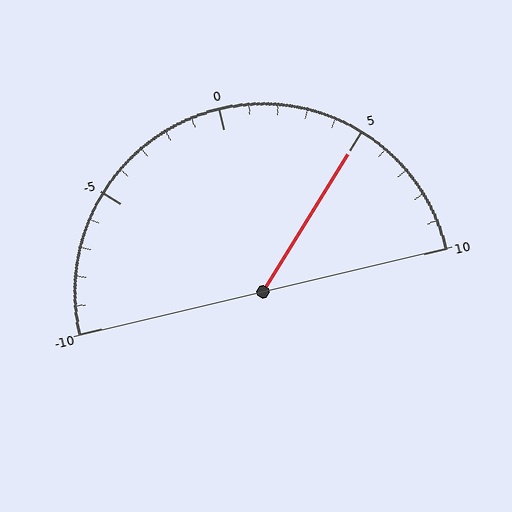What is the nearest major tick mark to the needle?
The nearest major tick mark is 5.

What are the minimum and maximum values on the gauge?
The gauge ranges from -10 to 10.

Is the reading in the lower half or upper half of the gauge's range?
The reading is in the upper half of the range (-10 to 10).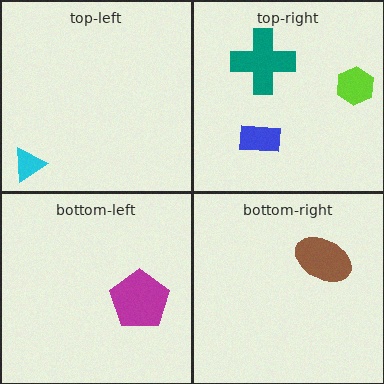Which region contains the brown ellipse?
The bottom-right region.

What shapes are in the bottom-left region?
The magenta pentagon.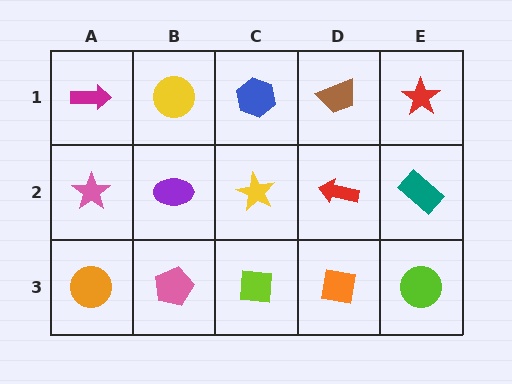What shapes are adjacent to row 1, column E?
A teal rectangle (row 2, column E), a brown trapezoid (row 1, column D).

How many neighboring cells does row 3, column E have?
2.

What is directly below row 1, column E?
A teal rectangle.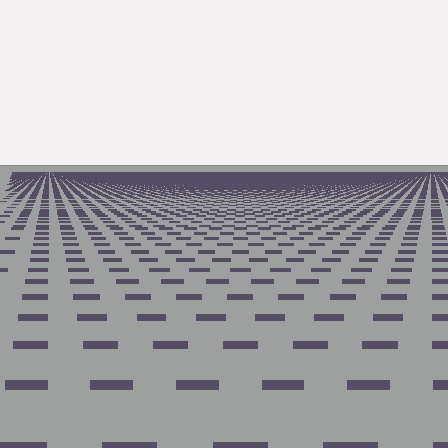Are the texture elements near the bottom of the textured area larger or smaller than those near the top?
Larger. Near the bottom, elements are closer to the viewer and appear at a bigger on-screen size.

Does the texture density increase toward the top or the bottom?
Density increases toward the top.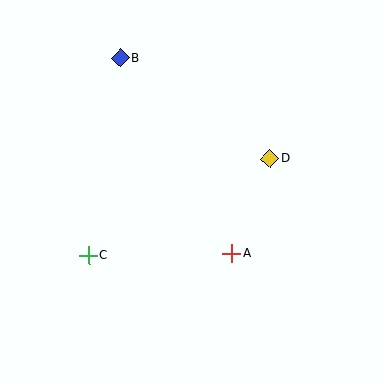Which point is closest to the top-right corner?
Point D is closest to the top-right corner.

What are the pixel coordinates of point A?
Point A is at (232, 253).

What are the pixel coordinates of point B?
Point B is at (121, 58).